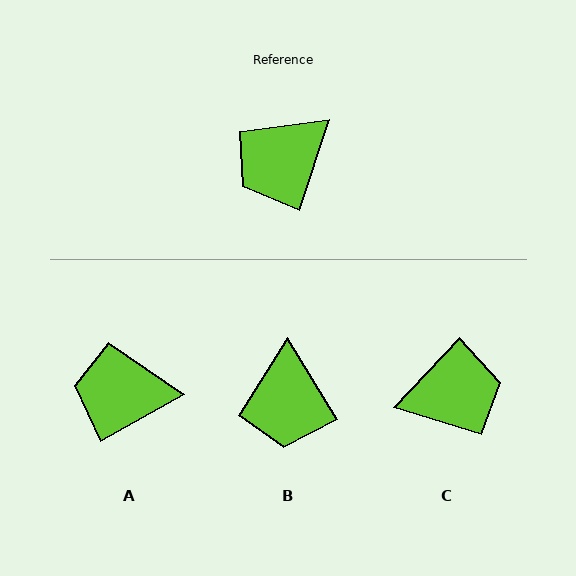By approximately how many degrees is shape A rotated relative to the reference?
Approximately 42 degrees clockwise.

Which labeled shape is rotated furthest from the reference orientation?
C, about 156 degrees away.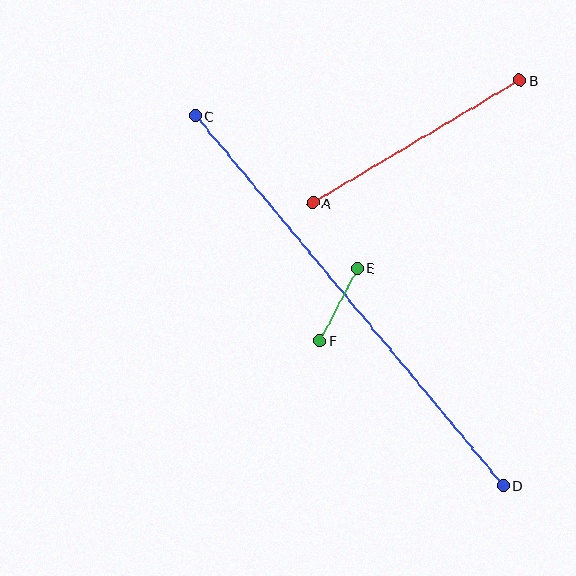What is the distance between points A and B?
The distance is approximately 241 pixels.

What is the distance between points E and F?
The distance is approximately 82 pixels.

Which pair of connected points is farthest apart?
Points C and D are farthest apart.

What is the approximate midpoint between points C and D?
The midpoint is at approximately (349, 300) pixels.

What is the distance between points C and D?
The distance is approximately 481 pixels.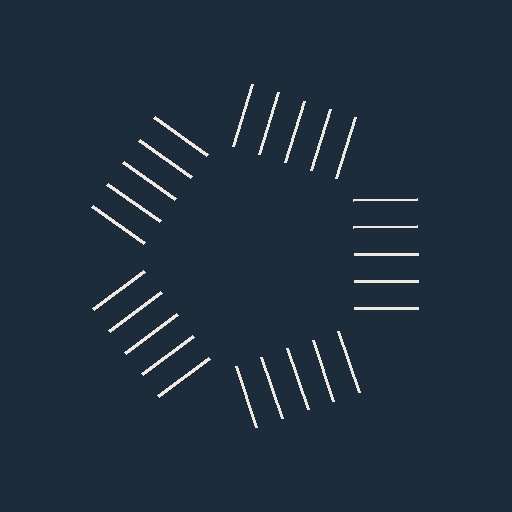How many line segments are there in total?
25 — 5 along each of the 5 edges.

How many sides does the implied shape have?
5 sides — the line-ends trace a pentagon.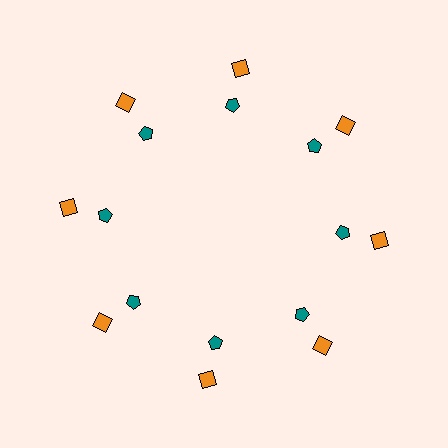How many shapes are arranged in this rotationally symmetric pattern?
There are 16 shapes, arranged in 8 groups of 2.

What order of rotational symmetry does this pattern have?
This pattern has 8-fold rotational symmetry.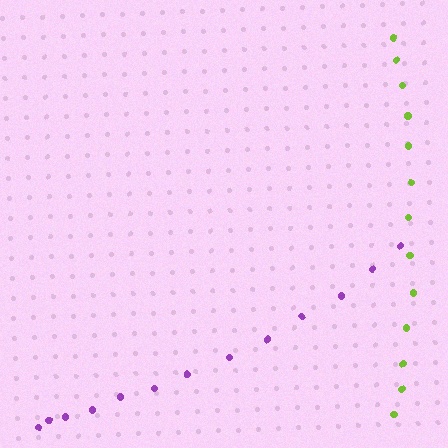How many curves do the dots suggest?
There are 2 distinct paths.